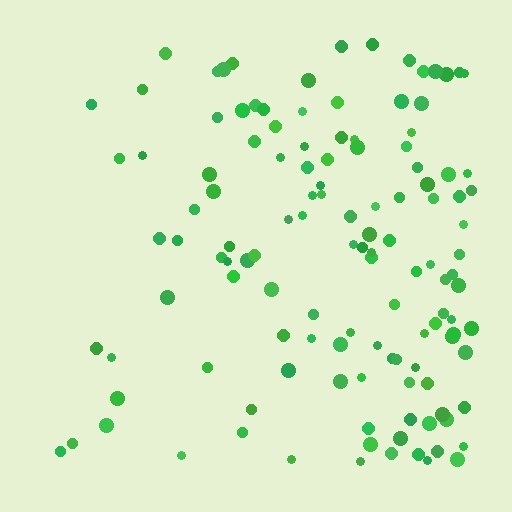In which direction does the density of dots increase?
From left to right, with the right side densest.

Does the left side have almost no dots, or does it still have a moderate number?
Still a moderate number, just noticeably fewer than the right.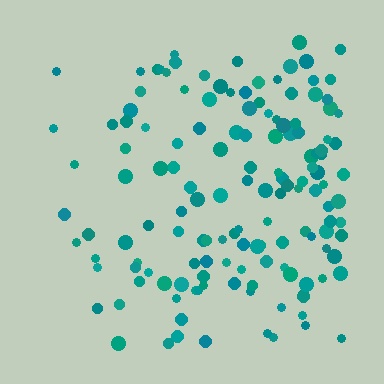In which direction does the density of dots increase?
From left to right, with the right side densest.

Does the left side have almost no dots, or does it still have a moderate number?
Still a moderate number, just noticeably fewer than the right.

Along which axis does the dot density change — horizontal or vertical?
Horizontal.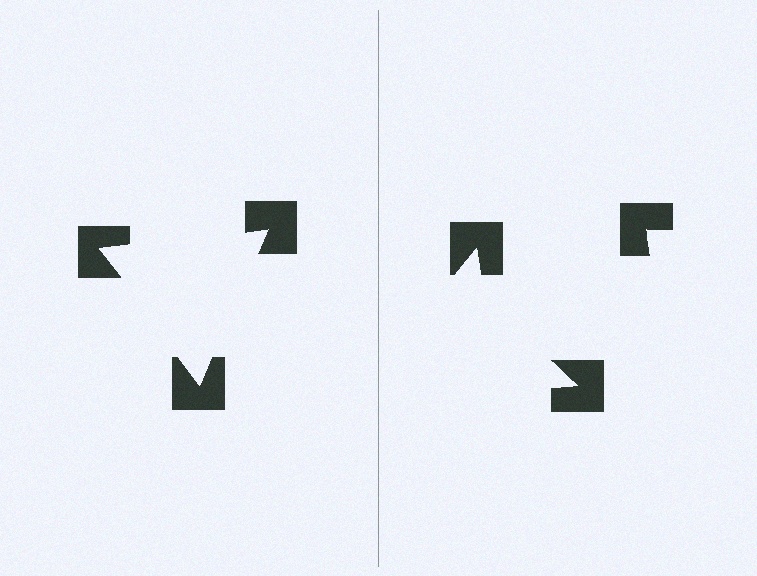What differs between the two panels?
The notched squares are positioned identically on both sides; only the wedge orientations differ. On the left they align to a triangle; on the right they are misaligned.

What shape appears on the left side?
An illusory triangle.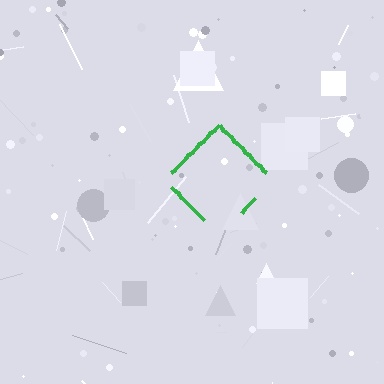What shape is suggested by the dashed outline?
The dashed outline suggests a diamond.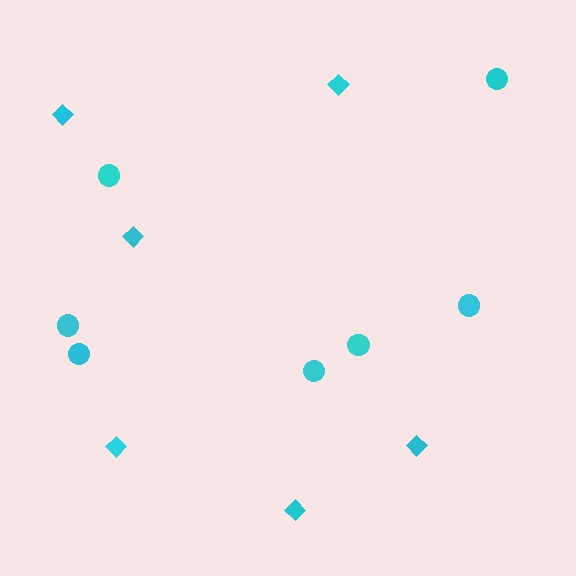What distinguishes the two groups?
There are 2 groups: one group of diamonds (6) and one group of circles (7).